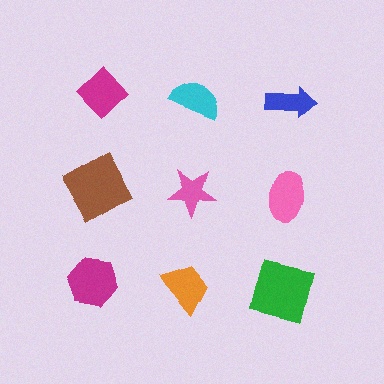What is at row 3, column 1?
A magenta hexagon.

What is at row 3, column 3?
A green square.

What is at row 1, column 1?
A magenta diamond.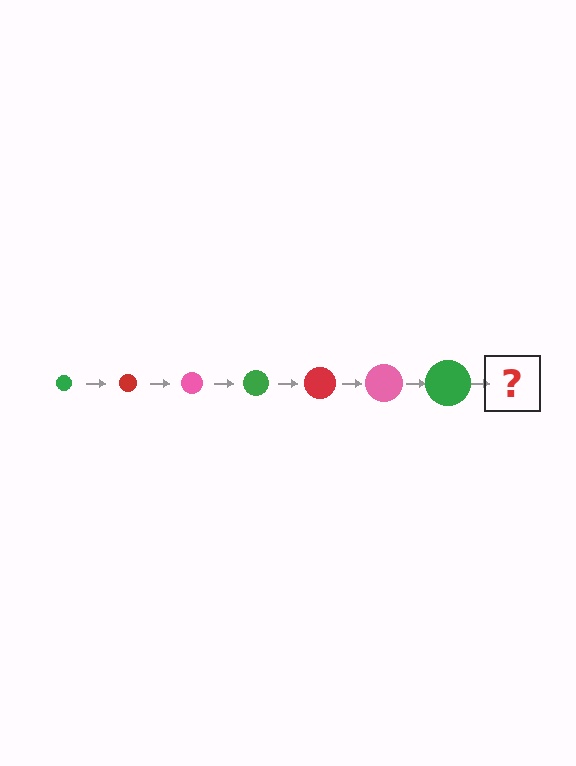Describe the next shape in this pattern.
It should be a red circle, larger than the previous one.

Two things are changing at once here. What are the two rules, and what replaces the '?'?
The two rules are that the circle grows larger each step and the color cycles through green, red, and pink. The '?' should be a red circle, larger than the previous one.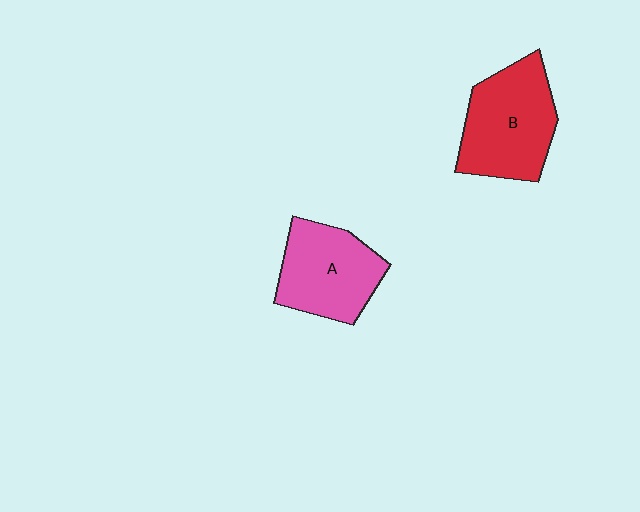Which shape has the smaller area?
Shape A (pink).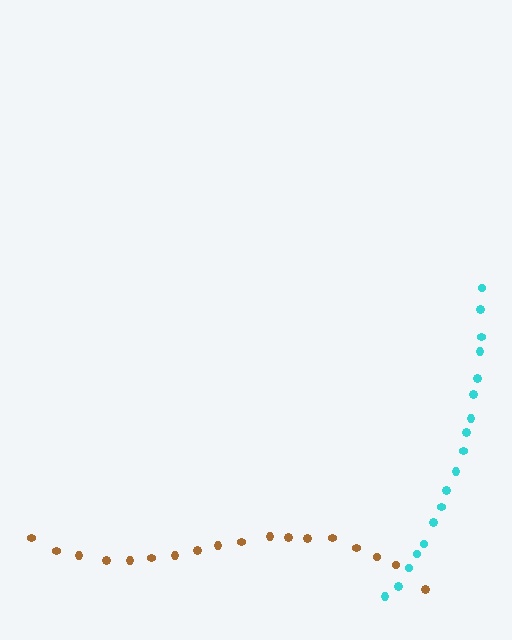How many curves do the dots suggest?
There are 2 distinct paths.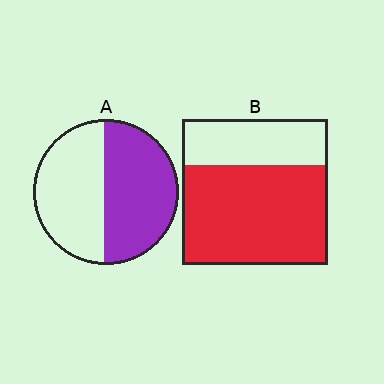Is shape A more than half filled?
Roughly half.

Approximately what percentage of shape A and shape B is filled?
A is approximately 50% and B is approximately 70%.